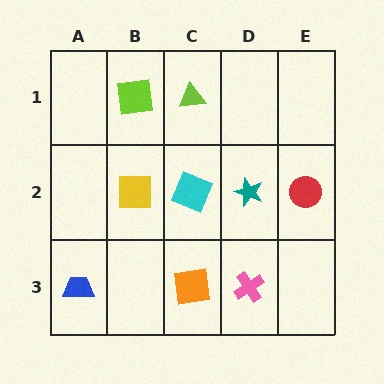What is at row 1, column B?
A lime square.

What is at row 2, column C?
A cyan square.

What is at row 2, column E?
A red circle.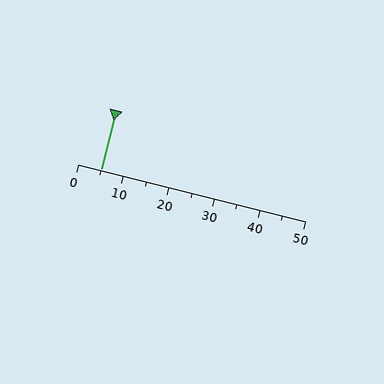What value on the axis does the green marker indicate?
The marker indicates approximately 5.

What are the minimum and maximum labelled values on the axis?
The axis runs from 0 to 50.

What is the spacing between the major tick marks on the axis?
The major ticks are spaced 10 apart.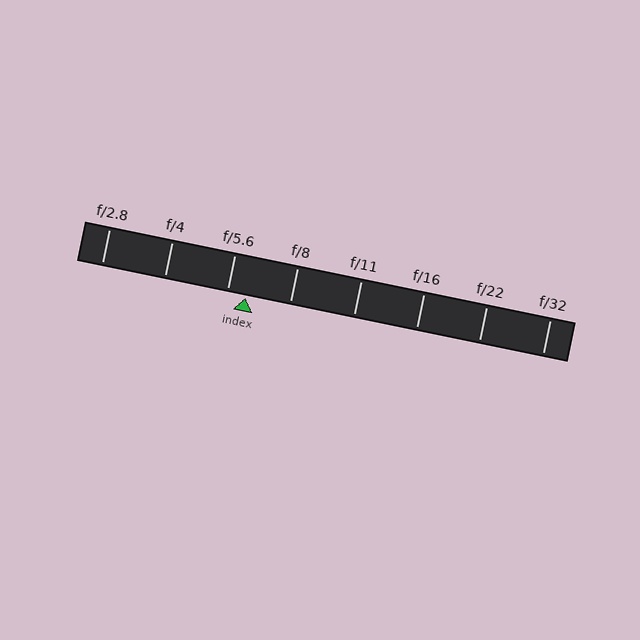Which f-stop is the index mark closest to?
The index mark is closest to f/5.6.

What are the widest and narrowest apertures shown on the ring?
The widest aperture shown is f/2.8 and the narrowest is f/32.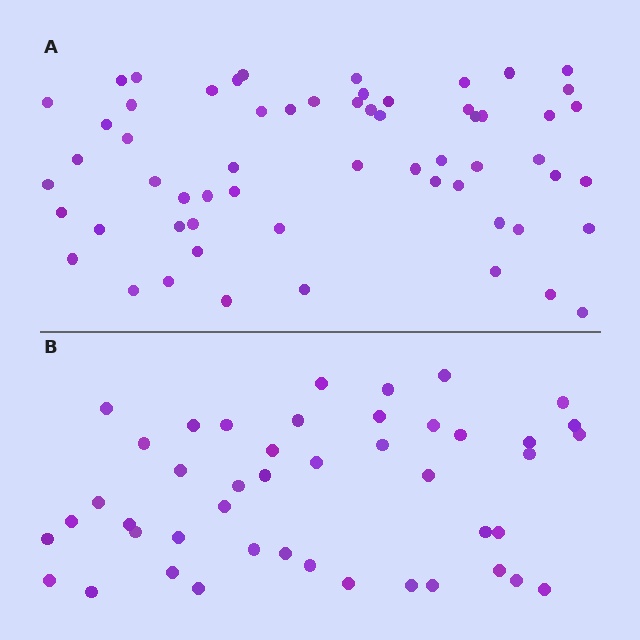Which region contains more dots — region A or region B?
Region A (the top region) has more dots.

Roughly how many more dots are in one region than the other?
Region A has approximately 15 more dots than region B.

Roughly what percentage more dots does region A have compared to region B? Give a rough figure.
About 35% more.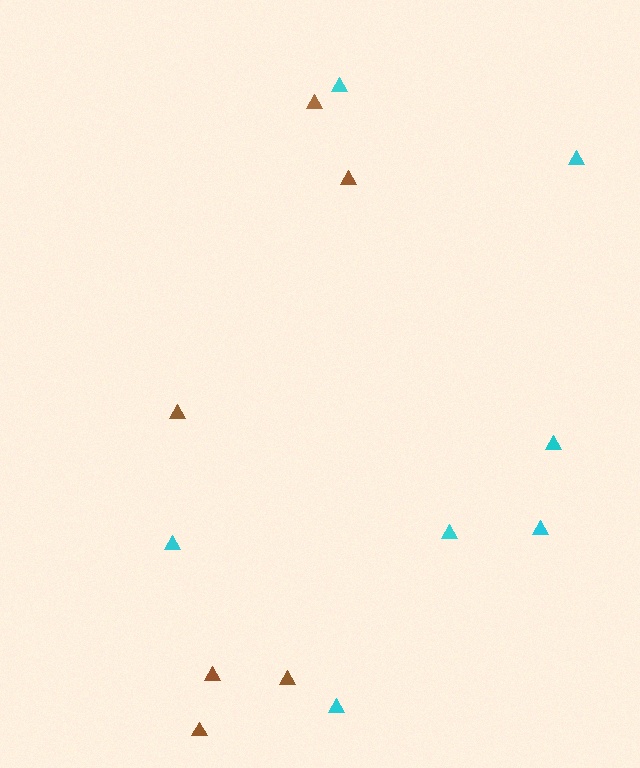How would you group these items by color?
There are 2 groups: one group of brown triangles (6) and one group of cyan triangles (7).